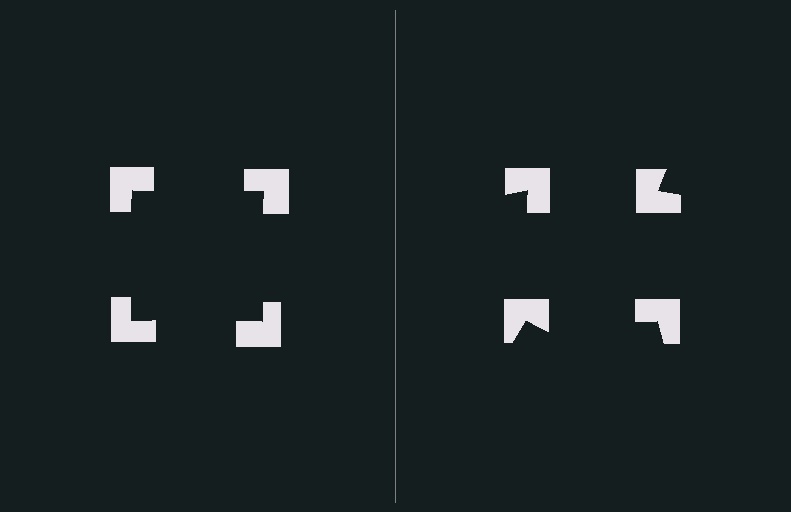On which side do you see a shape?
An illusory square appears on the left side. On the right side the wedge cuts are rotated, so no coherent shape forms.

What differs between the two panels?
The notched squares are positioned identically on both sides; only the wedge orientations differ. On the left they align to a square; on the right they are misaligned.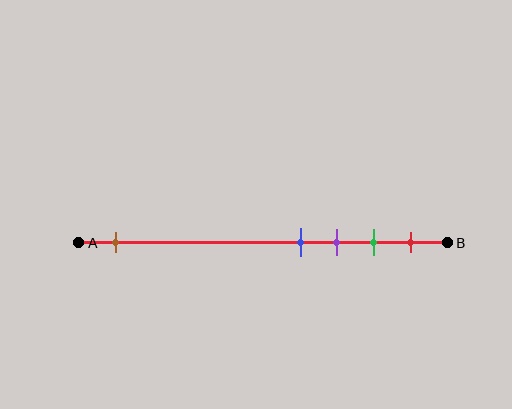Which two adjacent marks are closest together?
The blue and purple marks are the closest adjacent pair.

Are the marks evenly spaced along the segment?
No, the marks are not evenly spaced.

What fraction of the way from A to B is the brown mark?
The brown mark is approximately 10% (0.1) of the way from A to B.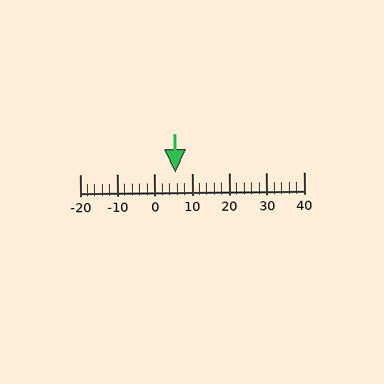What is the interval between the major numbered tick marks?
The major tick marks are spaced 10 units apart.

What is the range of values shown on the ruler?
The ruler shows values from -20 to 40.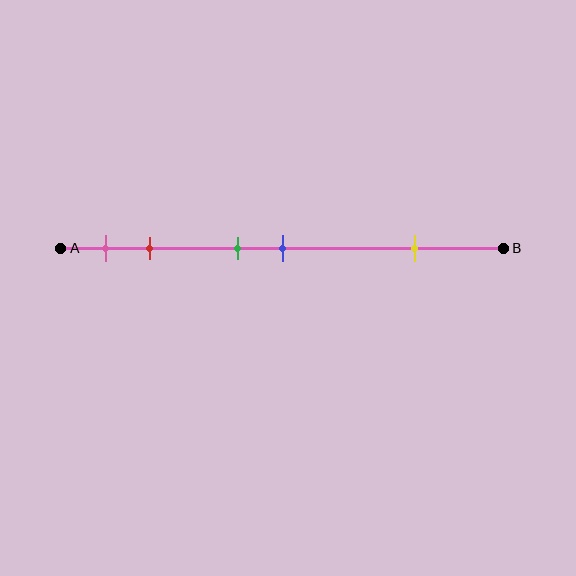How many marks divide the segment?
There are 5 marks dividing the segment.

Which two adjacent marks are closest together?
The green and blue marks are the closest adjacent pair.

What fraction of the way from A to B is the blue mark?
The blue mark is approximately 50% (0.5) of the way from A to B.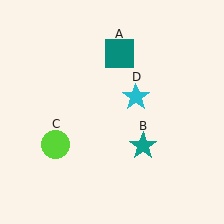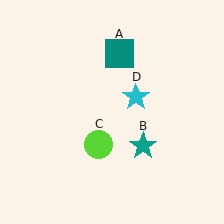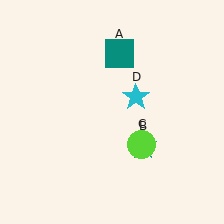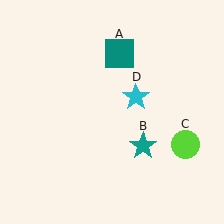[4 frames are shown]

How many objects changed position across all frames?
1 object changed position: lime circle (object C).